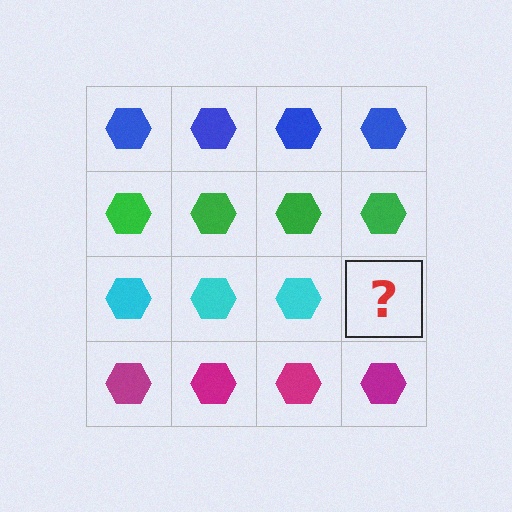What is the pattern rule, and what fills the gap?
The rule is that each row has a consistent color. The gap should be filled with a cyan hexagon.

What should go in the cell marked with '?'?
The missing cell should contain a cyan hexagon.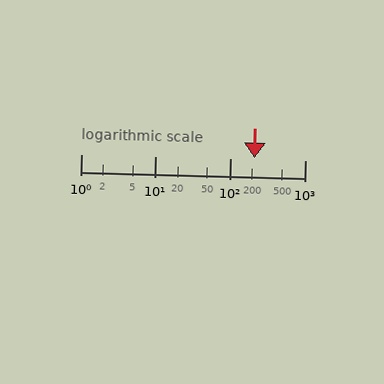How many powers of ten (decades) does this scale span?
The scale spans 3 decades, from 1 to 1000.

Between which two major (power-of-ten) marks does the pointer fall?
The pointer is between 100 and 1000.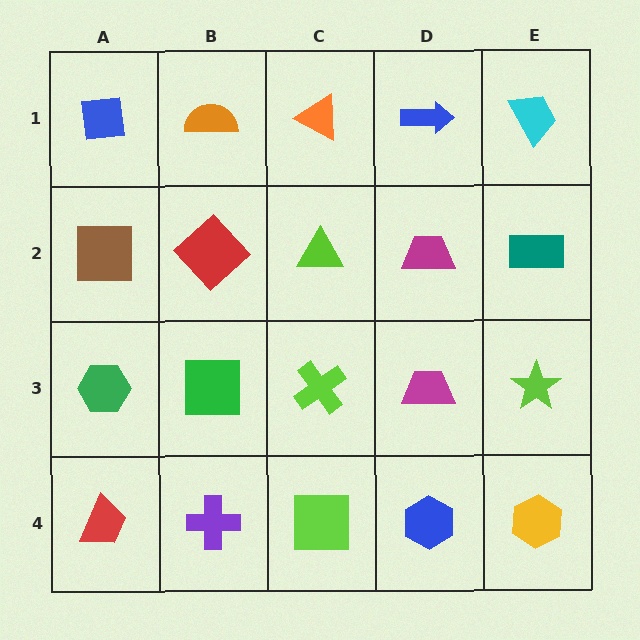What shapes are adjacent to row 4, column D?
A magenta trapezoid (row 3, column D), a lime square (row 4, column C), a yellow hexagon (row 4, column E).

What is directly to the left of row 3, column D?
A lime cross.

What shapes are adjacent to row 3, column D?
A magenta trapezoid (row 2, column D), a blue hexagon (row 4, column D), a lime cross (row 3, column C), a lime star (row 3, column E).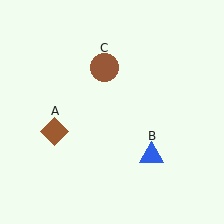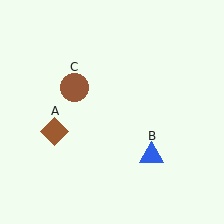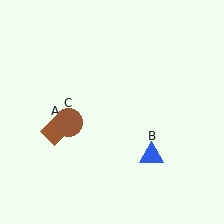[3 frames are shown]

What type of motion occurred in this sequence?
The brown circle (object C) rotated counterclockwise around the center of the scene.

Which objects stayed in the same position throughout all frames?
Brown diamond (object A) and blue triangle (object B) remained stationary.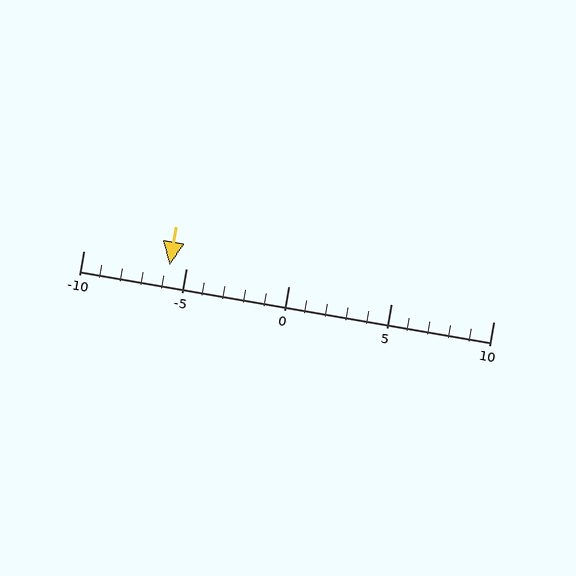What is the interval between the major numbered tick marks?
The major tick marks are spaced 5 units apart.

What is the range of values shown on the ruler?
The ruler shows values from -10 to 10.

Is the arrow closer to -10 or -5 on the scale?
The arrow is closer to -5.